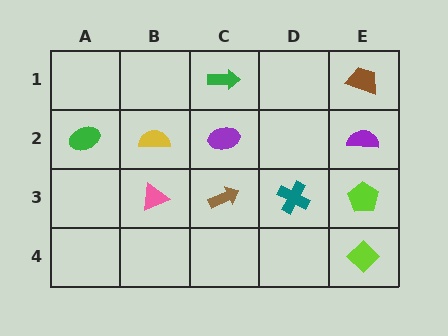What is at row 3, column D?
A teal cross.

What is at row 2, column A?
A green ellipse.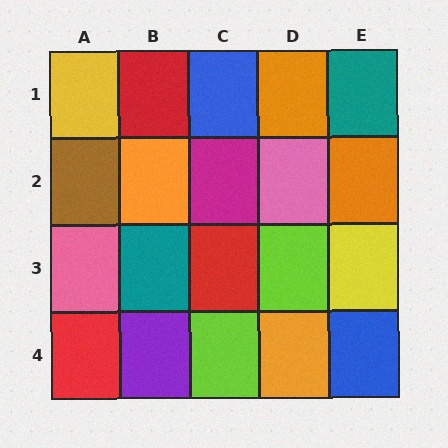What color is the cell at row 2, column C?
Magenta.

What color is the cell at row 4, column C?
Lime.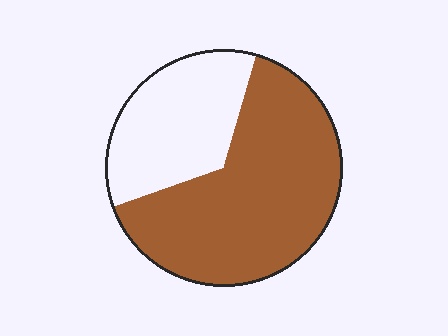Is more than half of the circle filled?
Yes.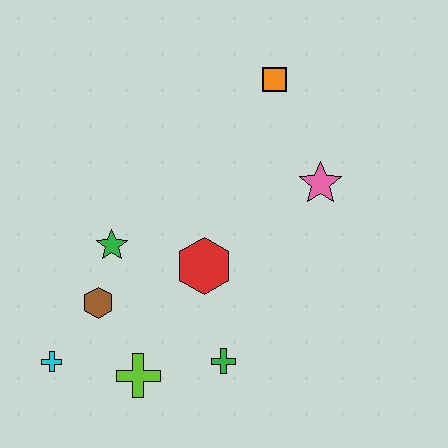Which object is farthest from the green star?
The orange square is farthest from the green star.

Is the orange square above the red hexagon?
Yes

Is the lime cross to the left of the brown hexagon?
No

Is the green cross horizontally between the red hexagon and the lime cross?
No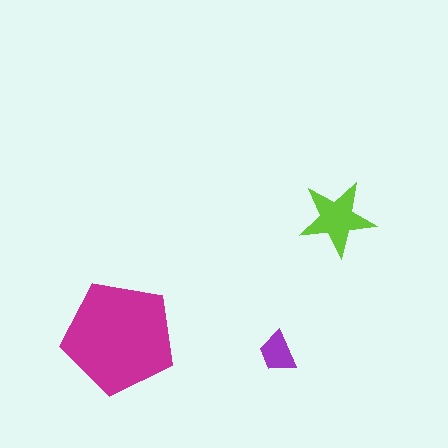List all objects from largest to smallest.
The magenta pentagon, the lime star, the purple trapezoid.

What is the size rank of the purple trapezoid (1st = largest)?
3rd.